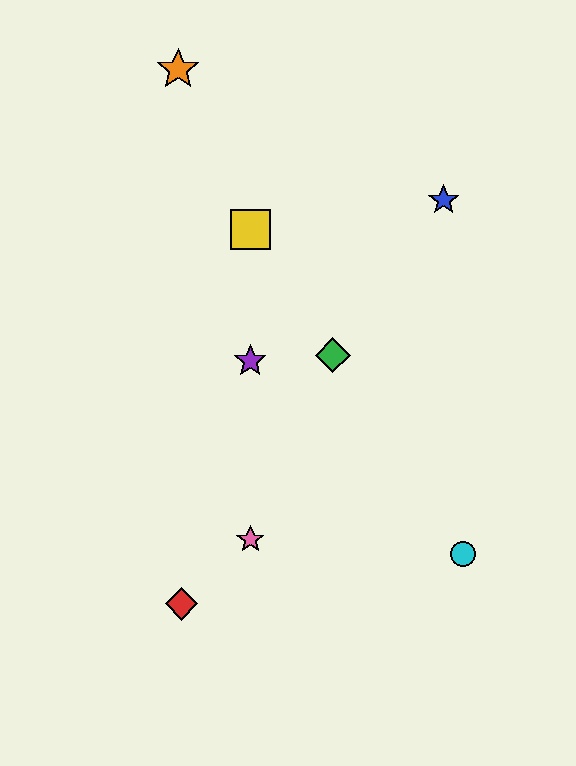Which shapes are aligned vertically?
The yellow square, the purple star, the pink star are aligned vertically.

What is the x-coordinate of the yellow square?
The yellow square is at x≈250.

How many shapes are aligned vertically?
3 shapes (the yellow square, the purple star, the pink star) are aligned vertically.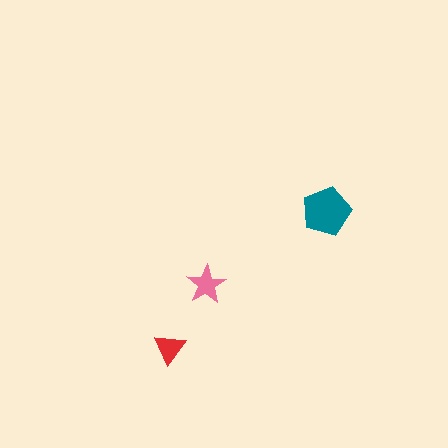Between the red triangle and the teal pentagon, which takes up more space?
The teal pentagon.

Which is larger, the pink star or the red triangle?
The pink star.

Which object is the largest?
The teal pentagon.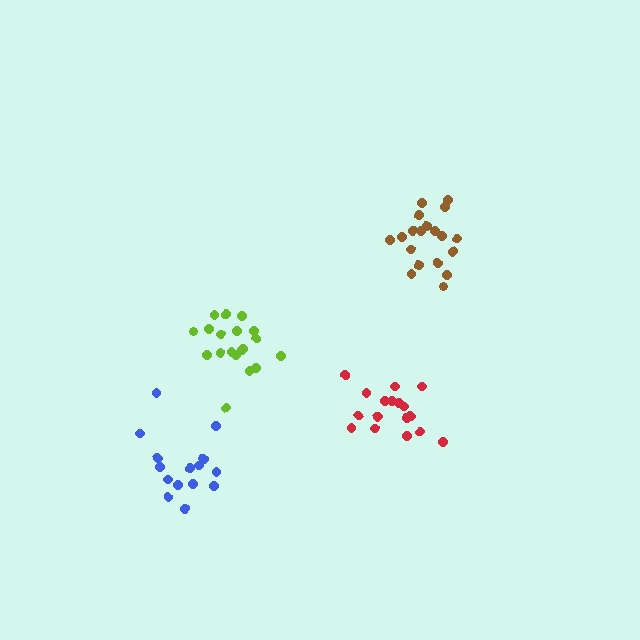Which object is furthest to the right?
The brown cluster is rightmost.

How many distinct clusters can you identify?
There are 4 distinct clusters.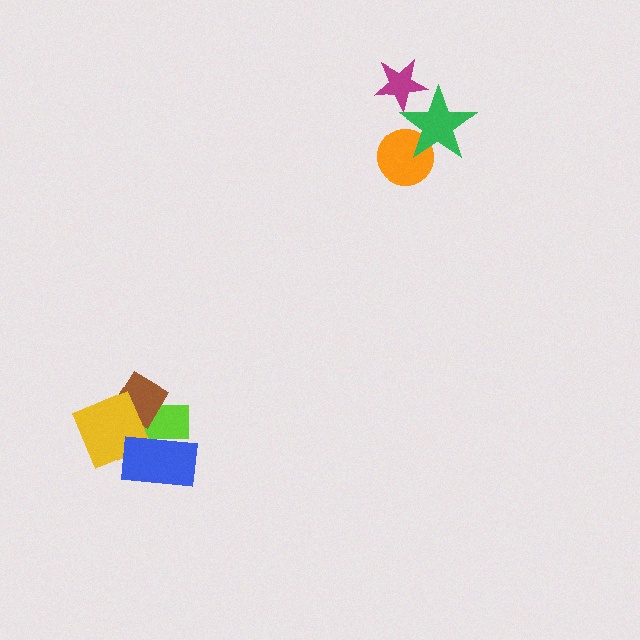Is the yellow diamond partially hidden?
Yes, it is partially covered by another shape.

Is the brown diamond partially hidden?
Yes, it is partially covered by another shape.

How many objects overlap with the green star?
2 objects overlap with the green star.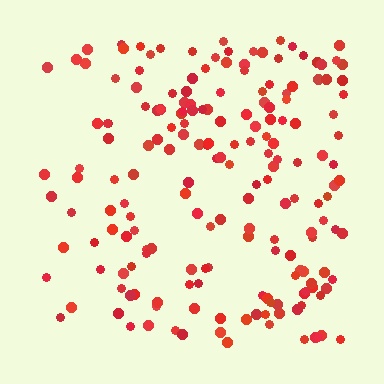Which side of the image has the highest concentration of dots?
The right.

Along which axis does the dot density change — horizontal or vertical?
Horizontal.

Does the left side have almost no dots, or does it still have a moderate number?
Still a moderate number, just noticeably fewer than the right.